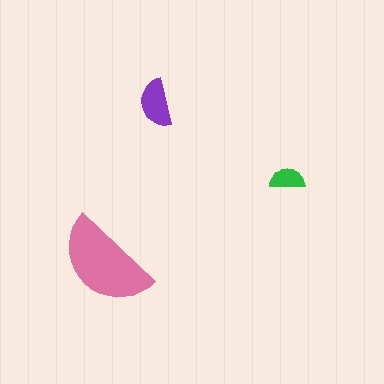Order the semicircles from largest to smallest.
the pink one, the purple one, the green one.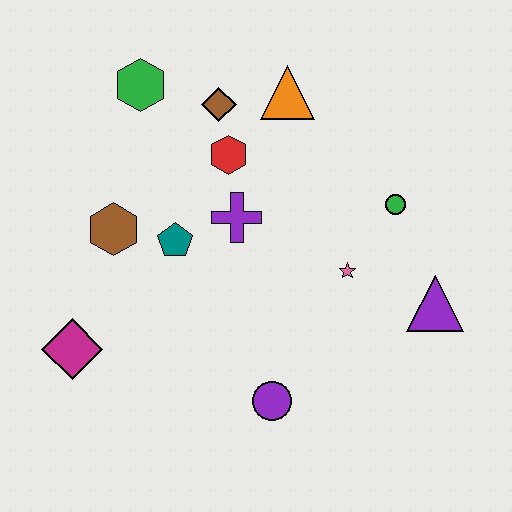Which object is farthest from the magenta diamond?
The purple triangle is farthest from the magenta diamond.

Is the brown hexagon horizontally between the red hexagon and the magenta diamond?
Yes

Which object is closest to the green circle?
The pink star is closest to the green circle.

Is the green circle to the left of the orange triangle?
No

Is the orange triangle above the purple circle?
Yes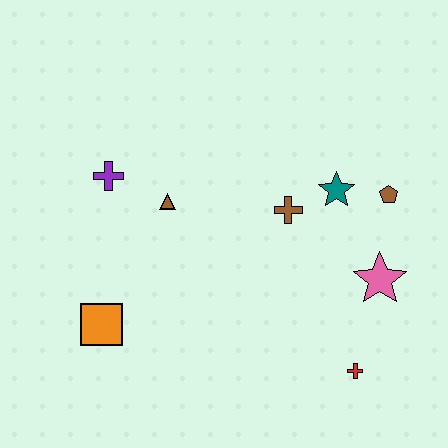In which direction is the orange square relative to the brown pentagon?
The orange square is to the left of the brown pentagon.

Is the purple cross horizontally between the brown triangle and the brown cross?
No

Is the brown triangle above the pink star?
Yes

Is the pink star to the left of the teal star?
No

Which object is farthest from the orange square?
The brown pentagon is farthest from the orange square.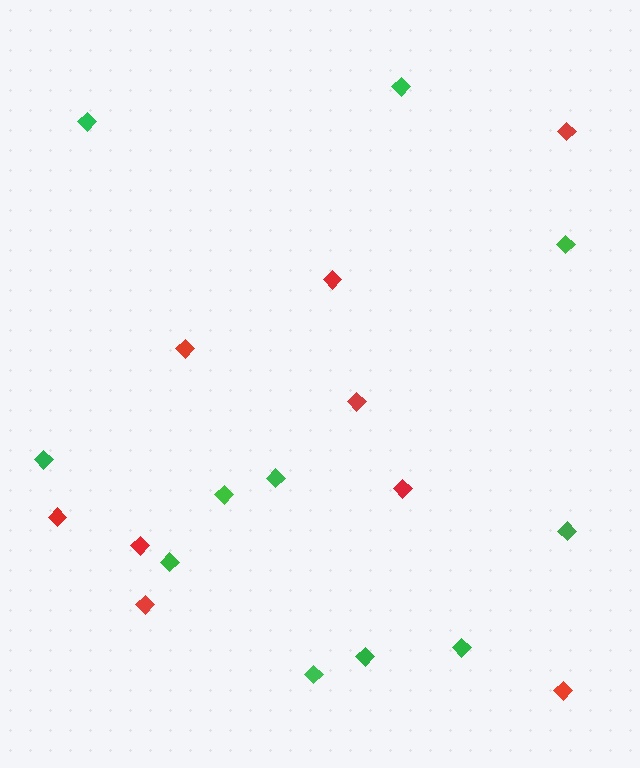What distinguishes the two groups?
There are 2 groups: one group of green diamonds (11) and one group of red diamonds (9).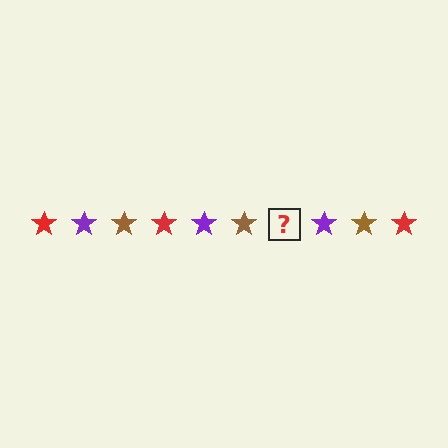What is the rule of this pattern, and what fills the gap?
The rule is that the pattern cycles through red, purple, brown stars. The gap should be filled with a red star.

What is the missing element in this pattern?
The missing element is a red star.